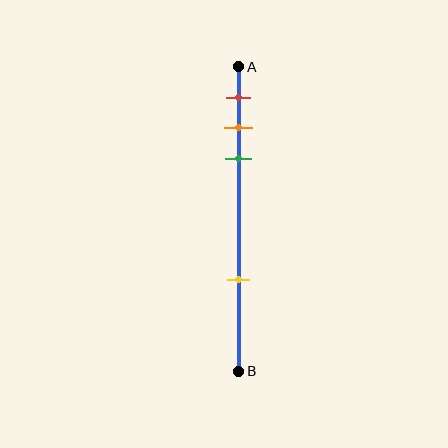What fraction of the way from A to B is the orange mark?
The orange mark is approximately 20% (0.2) of the way from A to B.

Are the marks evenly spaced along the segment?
No, the marks are not evenly spaced.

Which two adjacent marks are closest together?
The orange and green marks are the closest adjacent pair.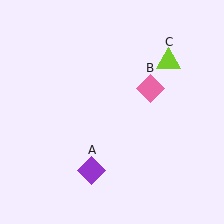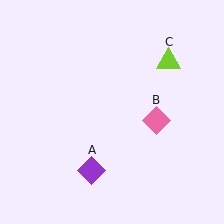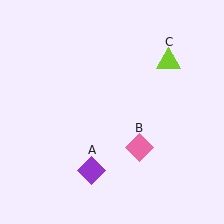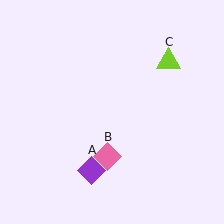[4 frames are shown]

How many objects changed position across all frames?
1 object changed position: pink diamond (object B).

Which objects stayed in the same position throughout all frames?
Purple diamond (object A) and lime triangle (object C) remained stationary.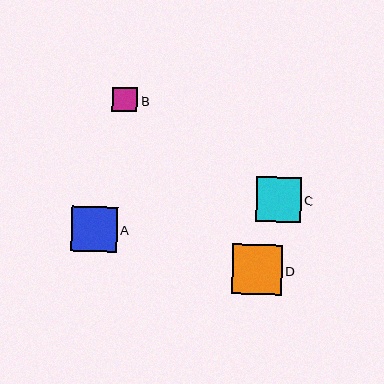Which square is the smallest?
Square B is the smallest with a size of approximately 25 pixels.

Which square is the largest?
Square D is the largest with a size of approximately 50 pixels.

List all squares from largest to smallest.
From largest to smallest: D, A, C, B.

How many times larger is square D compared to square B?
Square D is approximately 2.0 times the size of square B.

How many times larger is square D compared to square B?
Square D is approximately 2.0 times the size of square B.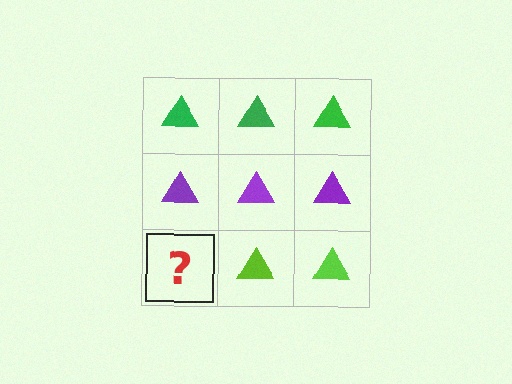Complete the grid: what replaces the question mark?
The question mark should be replaced with a lime triangle.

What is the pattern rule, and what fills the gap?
The rule is that each row has a consistent color. The gap should be filled with a lime triangle.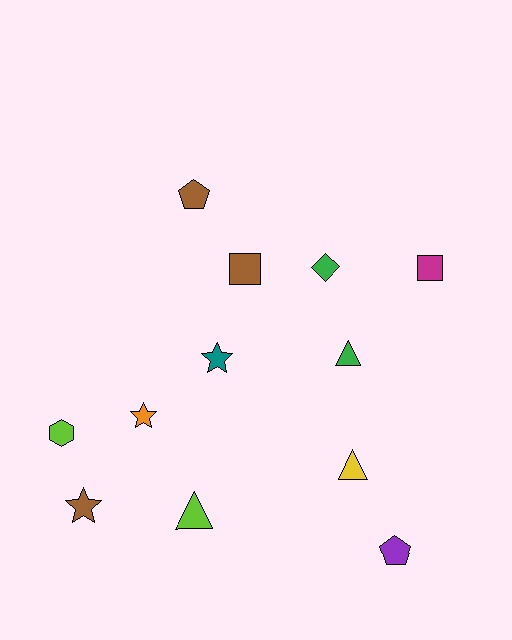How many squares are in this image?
There are 2 squares.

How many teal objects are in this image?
There is 1 teal object.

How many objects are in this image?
There are 12 objects.